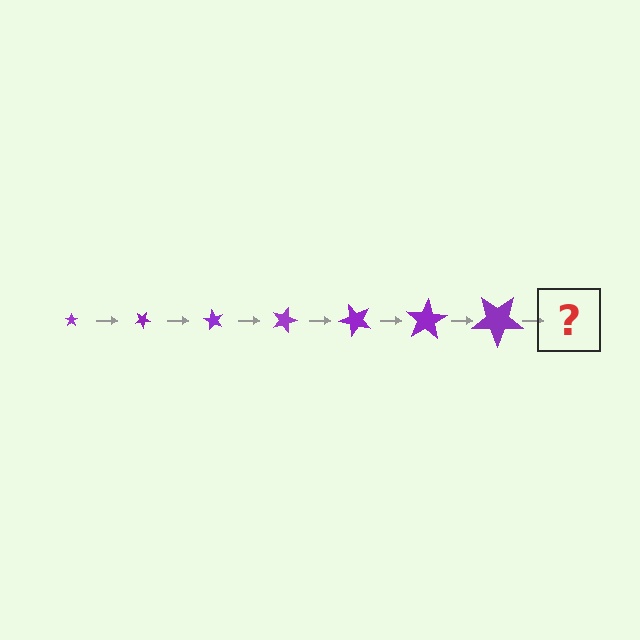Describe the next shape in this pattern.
It should be a star, larger than the previous one and rotated 210 degrees from the start.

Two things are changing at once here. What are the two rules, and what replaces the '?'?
The two rules are that the star grows larger each step and it rotates 30 degrees each step. The '?' should be a star, larger than the previous one and rotated 210 degrees from the start.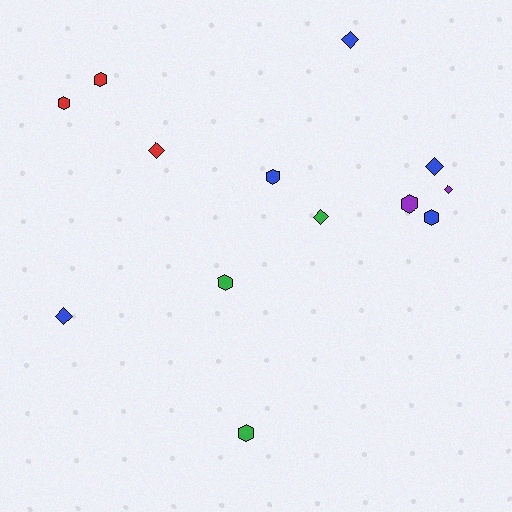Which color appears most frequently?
Blue, with 5 objects.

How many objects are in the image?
There are 13 objects.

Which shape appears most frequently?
Hexagon, with 7 objects.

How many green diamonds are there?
There is 1 green diamond.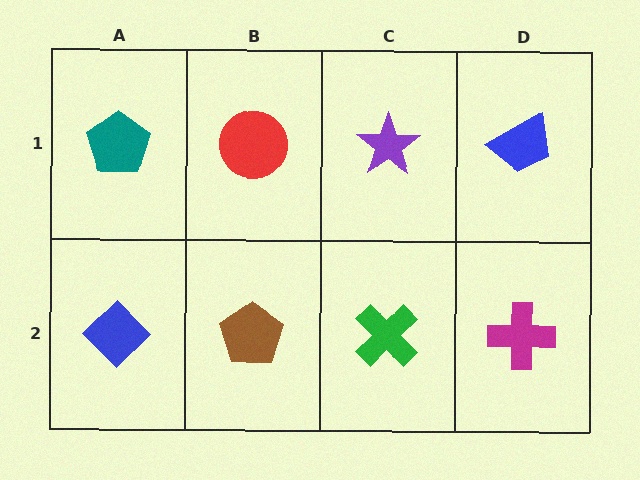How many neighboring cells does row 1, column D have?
2.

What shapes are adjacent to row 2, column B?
A red circle (row 1, column B), a blue diamond (row 2, column A), a green cross (row 2, column C).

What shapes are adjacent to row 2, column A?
A teal pentagon (row 1, column A), a brown pentagon (row 2, column B).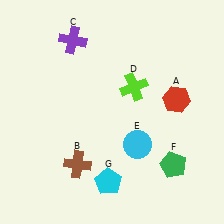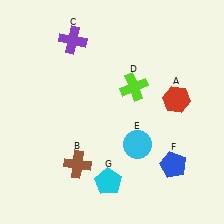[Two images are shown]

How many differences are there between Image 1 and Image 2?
There is 1 difference between the two images.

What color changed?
The pentagon (F) changed from green in Image 1 to blue in Image 2.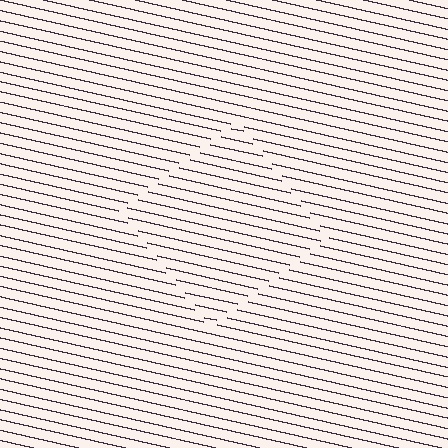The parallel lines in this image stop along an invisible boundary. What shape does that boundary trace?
An illusory square. The interior of the shape contains the same grating, shifted by half a period — the contour is defined by the phase discontinuity where line-ends from the inner and outer gratings abut.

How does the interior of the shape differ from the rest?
The interior of the shape contains the same grating, shifted by half a period — the contour is defined by the phase discontinuity where line-ends from the inner and outer gratings abut.